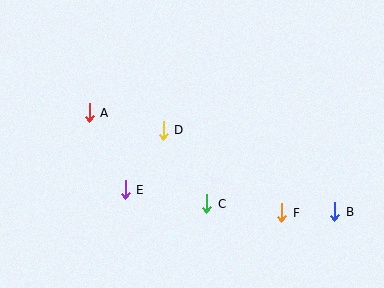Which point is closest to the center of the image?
Point D at (163, 130) is closest to the center.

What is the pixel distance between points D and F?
The distance between D and F is 144 pixels.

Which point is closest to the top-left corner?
Point A is closest to the top-left corner.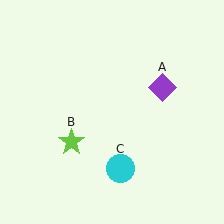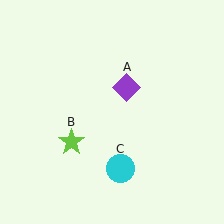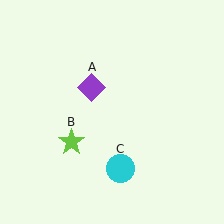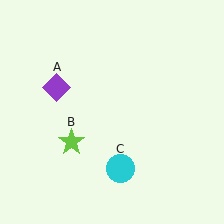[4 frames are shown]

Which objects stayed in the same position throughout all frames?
Lime star (object B) and cyan circle (object C) remained stationary.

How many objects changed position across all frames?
1 object changed position: purple diamond (object A).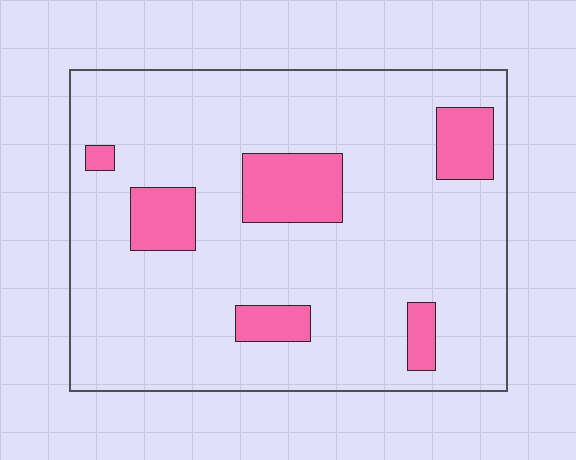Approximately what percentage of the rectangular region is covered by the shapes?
Approximately 15%.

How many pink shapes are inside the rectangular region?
6.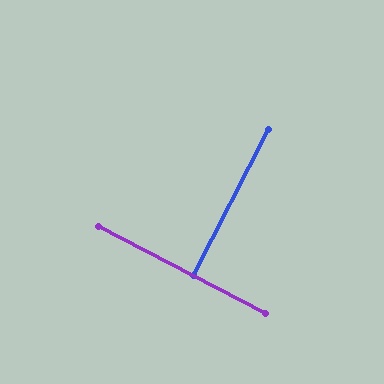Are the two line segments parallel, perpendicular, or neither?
Perpendicular — they meet at approximately 90°.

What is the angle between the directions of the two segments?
Approximately 90 degrees.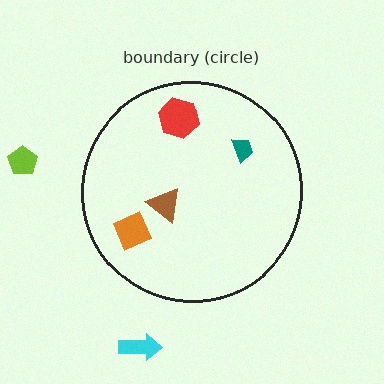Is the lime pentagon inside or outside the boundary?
Outside.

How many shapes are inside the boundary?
4 inside, 2 outside.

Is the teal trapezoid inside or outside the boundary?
Inside.